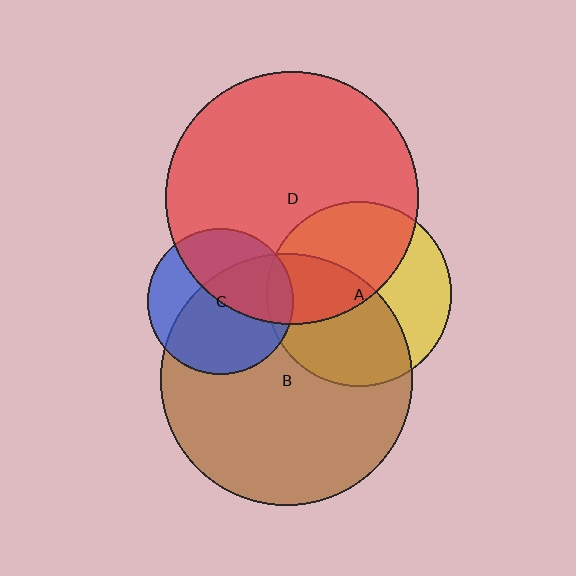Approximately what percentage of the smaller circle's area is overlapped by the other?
Approximately 65%.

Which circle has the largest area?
Circle D (red).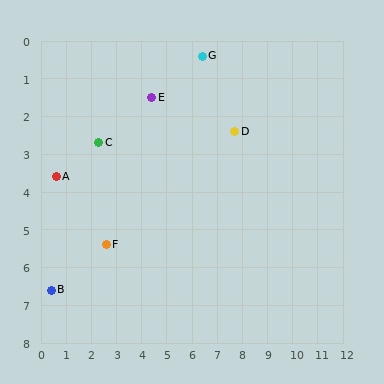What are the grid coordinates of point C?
Point C is at approximately (2.3, 2.7).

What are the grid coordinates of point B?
Point B is at approximately (0.4, 6.6).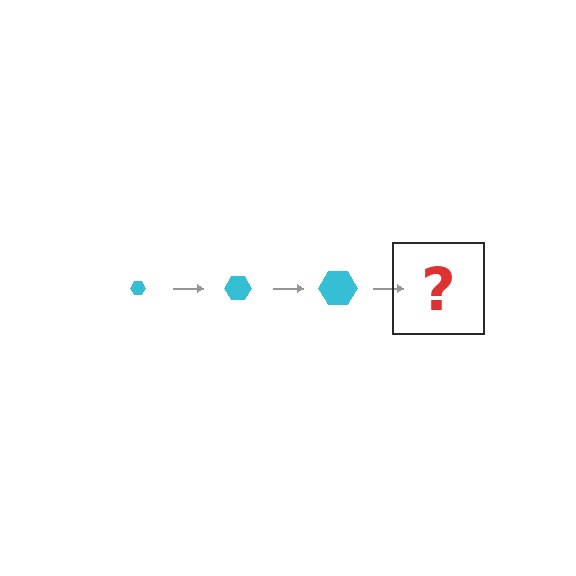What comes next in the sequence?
The next element should be a cyan hexagon, larger than the previous one.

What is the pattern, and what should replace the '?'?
The pattern is that the hexagon gets progressively larger each step. The '?' should be a cyan hexagon, larger than the previous one.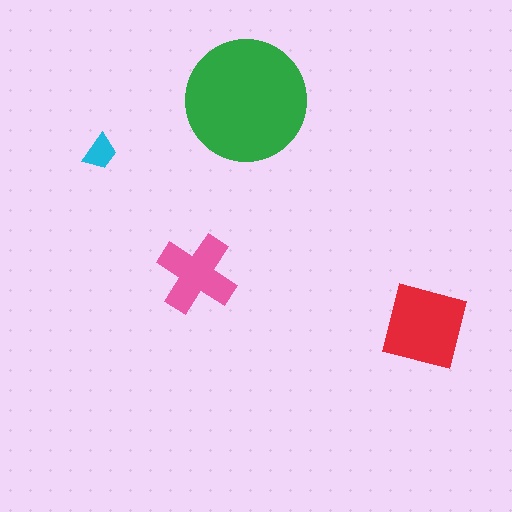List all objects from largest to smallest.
The green circle, the red square, the pink cross, the cyan trapezoid.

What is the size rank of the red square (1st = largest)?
2nd.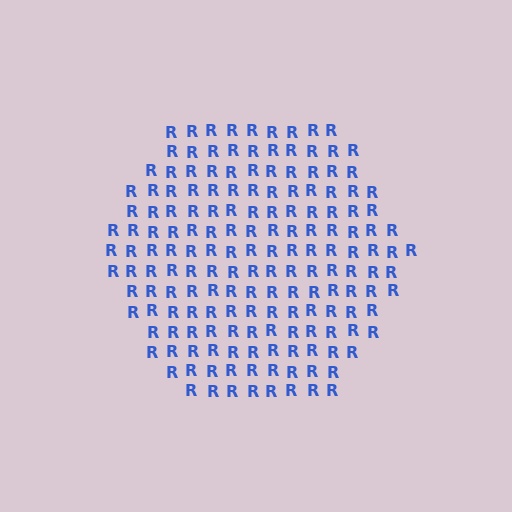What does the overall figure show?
The overall figure shows a hexagon.